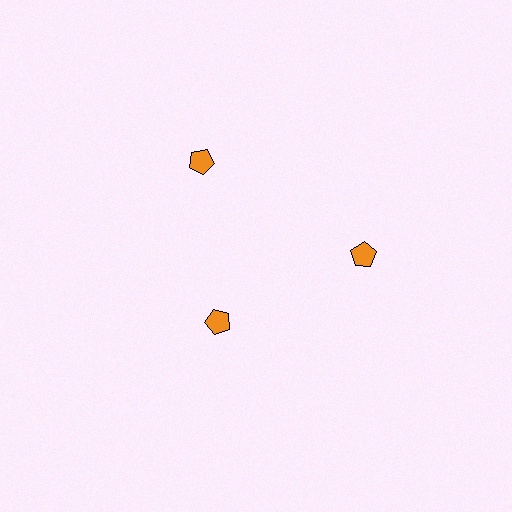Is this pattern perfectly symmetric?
No. The 3 orange pentagons are arranged in a ring, but one element near the 7 o'clock position is pulled inward toward the center, breaking the 3-fold rotational symmetry.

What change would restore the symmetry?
The symmetry would be restored by moving it outward, back onto the ring so that all 3 pentagons sit at equal angles and equal distance from the center.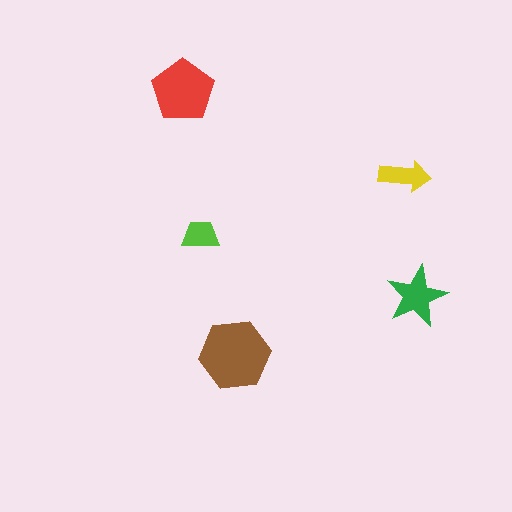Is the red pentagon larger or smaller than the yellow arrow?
Larger.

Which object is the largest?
The brown hexagon.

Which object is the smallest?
The lime trapezoid.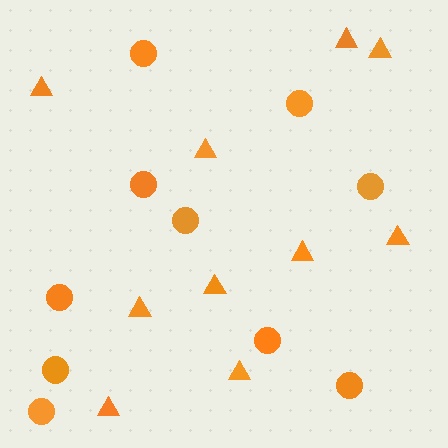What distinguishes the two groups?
There are 2 groups: one group of triangles (10) and one group of circles (10).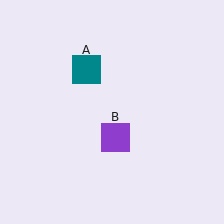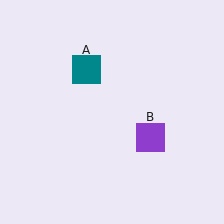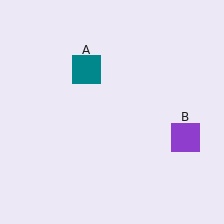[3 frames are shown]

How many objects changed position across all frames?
1 object changed position: purple square (object B).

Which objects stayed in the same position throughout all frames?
Teal square (object A) remained stationary.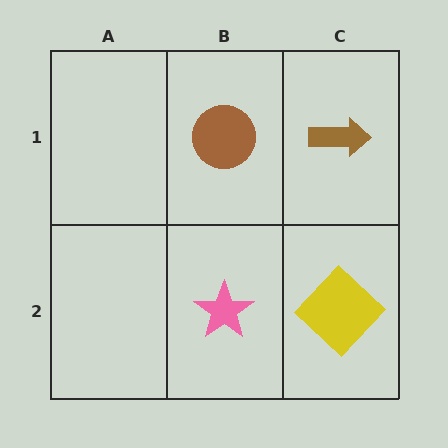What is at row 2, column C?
A yellow diamond.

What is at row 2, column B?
A pink star.